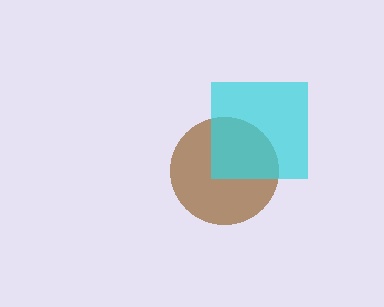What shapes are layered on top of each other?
The layered shapes are: a brown circle, a cyan square.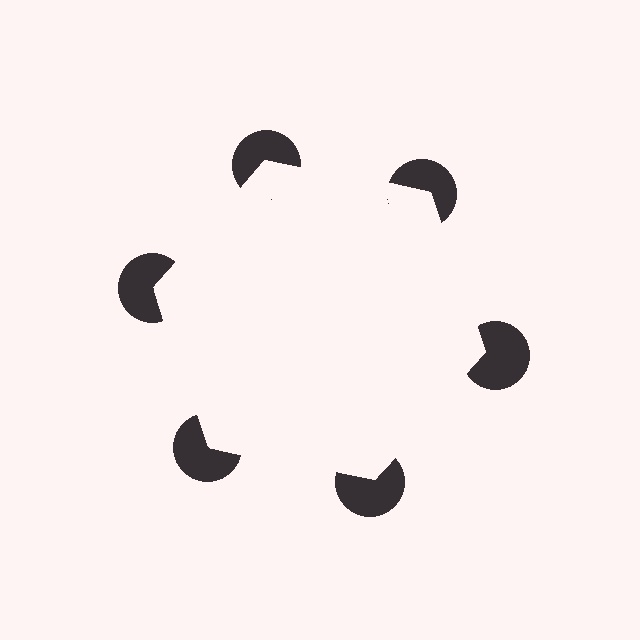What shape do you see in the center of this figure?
An illusory hexagon — its edges are inferred from the aligned wedge cuts in the pac-man discs, not physically drawn.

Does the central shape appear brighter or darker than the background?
It typically appears slightly brighter than the background, even though no actual brightness change is drawn.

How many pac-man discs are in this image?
There are 6 — one at each vertex of the illusory hexagon.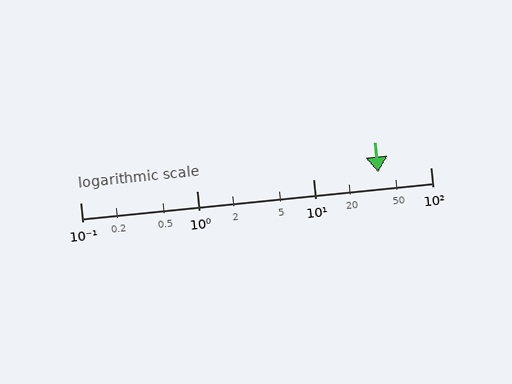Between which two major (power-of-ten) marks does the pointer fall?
The pointer is between 10 and 100.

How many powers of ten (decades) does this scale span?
The scale spans 3 decades, from 0.1 to 100.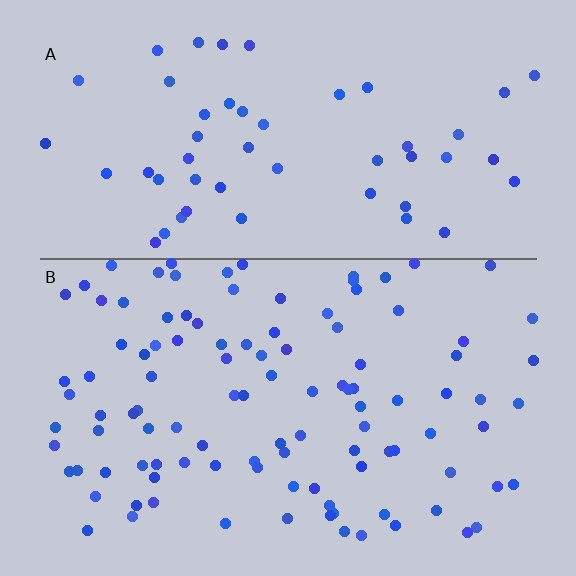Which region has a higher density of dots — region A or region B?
B (the bottom).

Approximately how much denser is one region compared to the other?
Approximately 2.1× — region B over region A.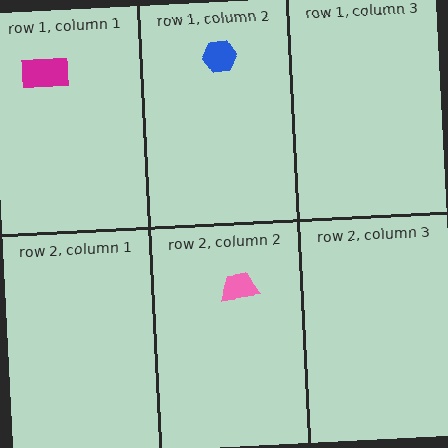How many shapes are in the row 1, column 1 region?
1.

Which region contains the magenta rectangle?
The row 1, column 1 region.